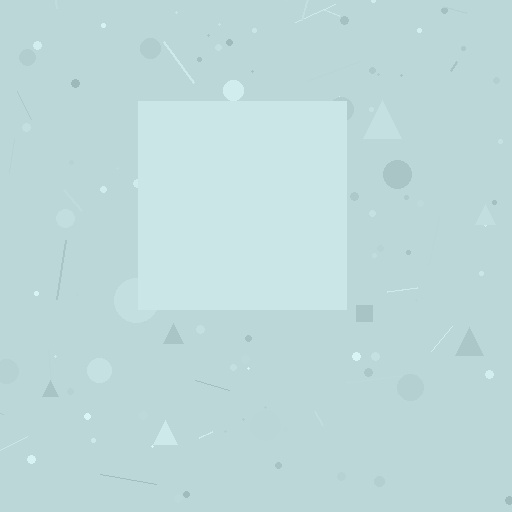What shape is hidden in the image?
A square is hidden in the image.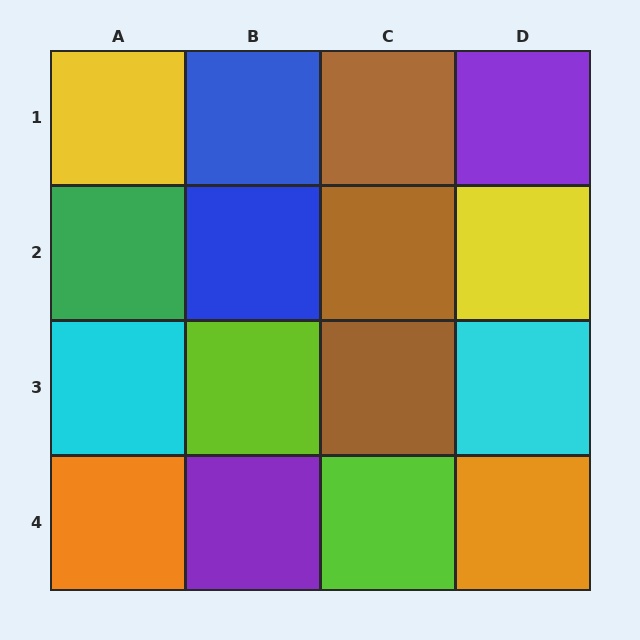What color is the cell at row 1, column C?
Brown.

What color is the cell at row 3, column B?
Lime.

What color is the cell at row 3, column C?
Brown.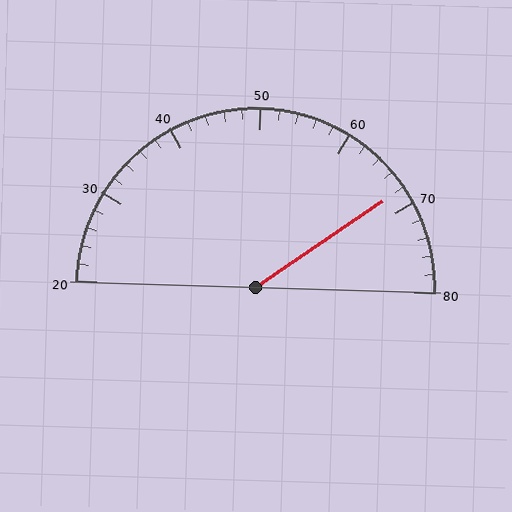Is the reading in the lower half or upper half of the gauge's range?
The reading is in the upper half of the range (20 to 80).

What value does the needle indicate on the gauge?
The needle indicates approximately 68.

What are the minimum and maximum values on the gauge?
The gauge ranges from 20 to 80.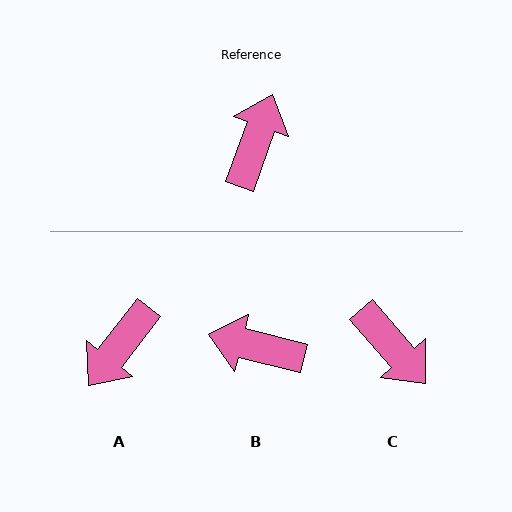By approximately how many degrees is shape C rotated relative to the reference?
Approximately 119 degrees clockwise.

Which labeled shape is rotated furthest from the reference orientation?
A, about 162 degrees away.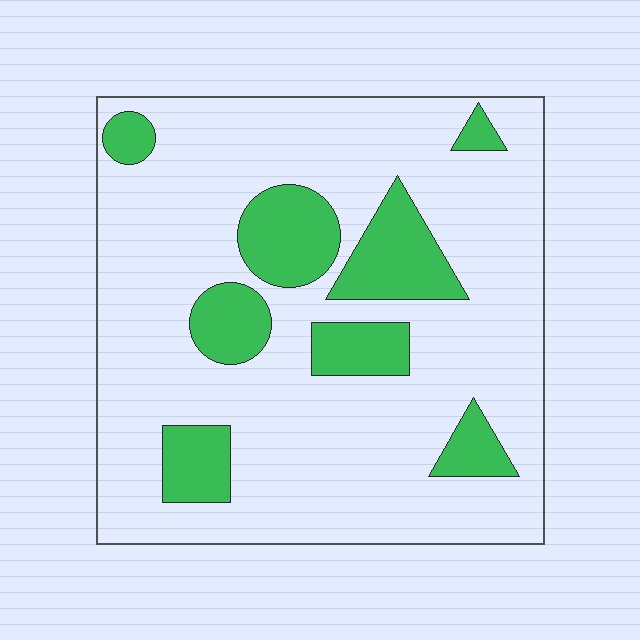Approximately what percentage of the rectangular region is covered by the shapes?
Approximately 20%.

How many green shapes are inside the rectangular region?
8.